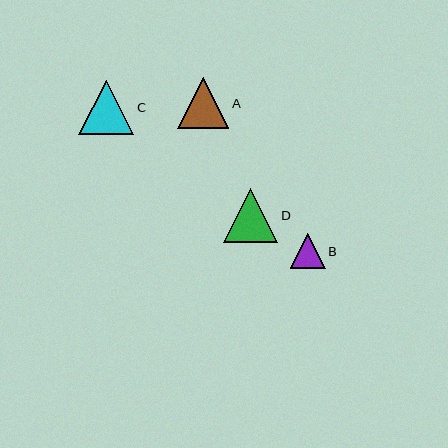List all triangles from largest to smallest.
From largest to smallest: C, D, A, B.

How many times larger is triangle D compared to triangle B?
Triangle D is approximately 1.5 times the size of triangle B.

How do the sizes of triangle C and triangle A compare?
Triangle C and triangle A are approximately the same size.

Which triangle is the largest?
Triangle C is the largest with a size of approximately 55 pixels.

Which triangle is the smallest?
Triangle B is the smallest with a size of approximately 35 pixels.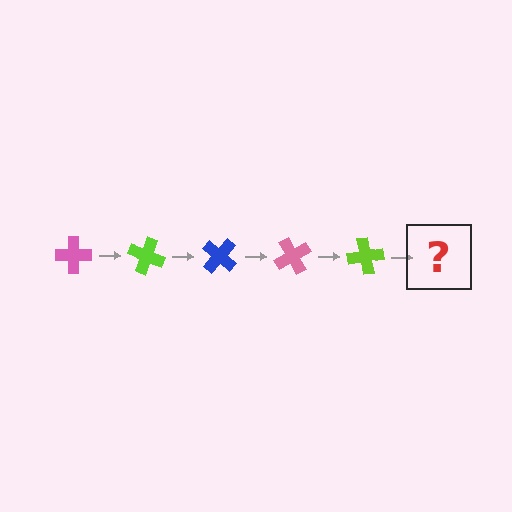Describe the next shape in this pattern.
It should be a blue cross, rotated 100 degrees from the start.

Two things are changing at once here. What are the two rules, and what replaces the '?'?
The two rules are that it rotates 20 degrees each step and the color cycles through pink, lime, and blue. The '?' should be a blue cross, rotated 100 degrees from the start.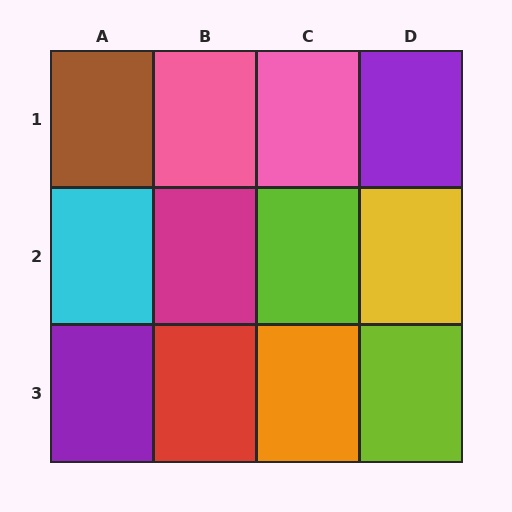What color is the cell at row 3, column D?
Lime.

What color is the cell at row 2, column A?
Cyan.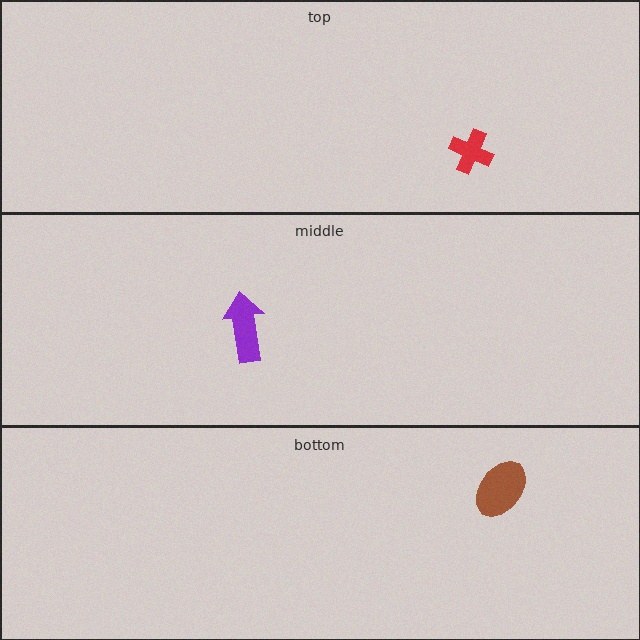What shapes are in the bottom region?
The brown ellipse.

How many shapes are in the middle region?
1.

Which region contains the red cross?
The top region.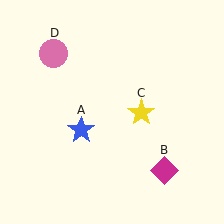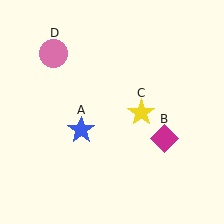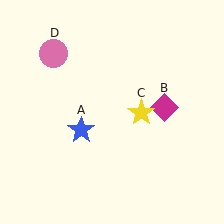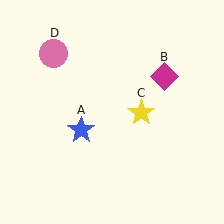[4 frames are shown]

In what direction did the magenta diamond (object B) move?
The magenta diamond (object B) moved up.